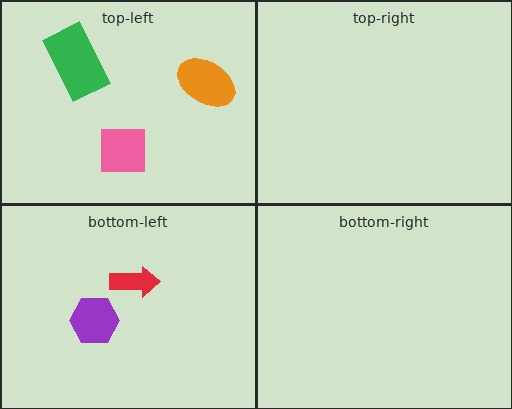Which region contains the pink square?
The top-left region.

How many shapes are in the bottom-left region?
2.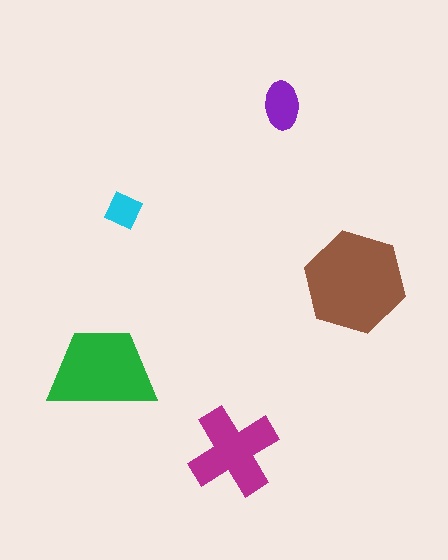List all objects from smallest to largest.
The cyan square, the purple ellipse, the magenta cross, the green trapezoid, the brown hexagon.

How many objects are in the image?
There are 5 objects in the image.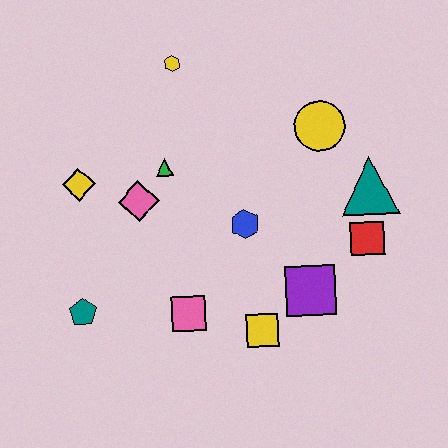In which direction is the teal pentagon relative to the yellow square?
The teal pentagon is to the left of the yellow square.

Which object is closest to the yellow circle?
The teal triangle is closest to the yellow circle.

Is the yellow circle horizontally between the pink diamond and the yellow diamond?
No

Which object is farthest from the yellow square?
The yellow hexagon is farthest from the yellow square.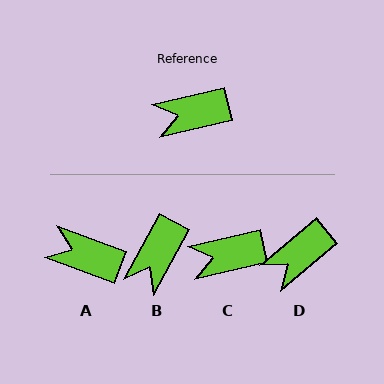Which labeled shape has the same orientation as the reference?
C.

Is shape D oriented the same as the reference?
No, it is off by about 27 degrees.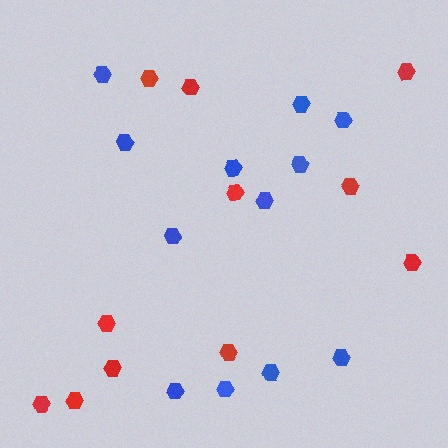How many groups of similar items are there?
There are 2 groups: one group of blue hexagons (12) and one group of red hexagons (11).